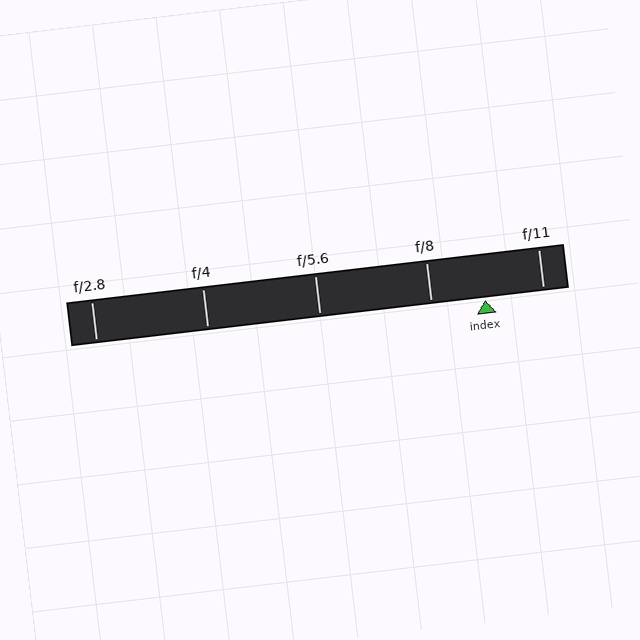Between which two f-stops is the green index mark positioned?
The index mark is between f/8 and f/11.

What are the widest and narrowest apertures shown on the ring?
The widest aperture shown is f/2.8 and the narrowest is f/11.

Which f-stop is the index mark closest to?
The index mark is closest to f/8.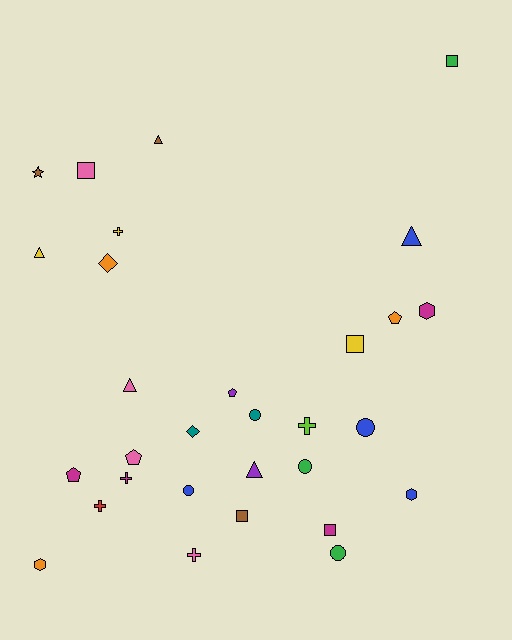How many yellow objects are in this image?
There are 3 yellow objects.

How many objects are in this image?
There are 30 objects.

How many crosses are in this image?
There are 5 crosses.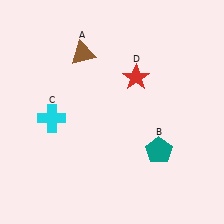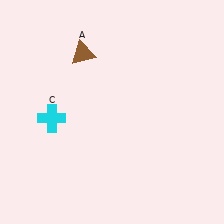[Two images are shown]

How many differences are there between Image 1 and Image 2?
There are 2 differences between the two images.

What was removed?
The teal pentagon (B), the red star (D) were removed in Image 2.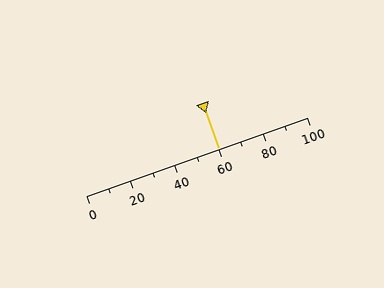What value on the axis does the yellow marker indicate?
The marker indicates approximately 60.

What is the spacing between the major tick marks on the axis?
The major ticks are spaced 20 apart.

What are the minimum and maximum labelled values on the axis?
The axis runs from 0 to 100.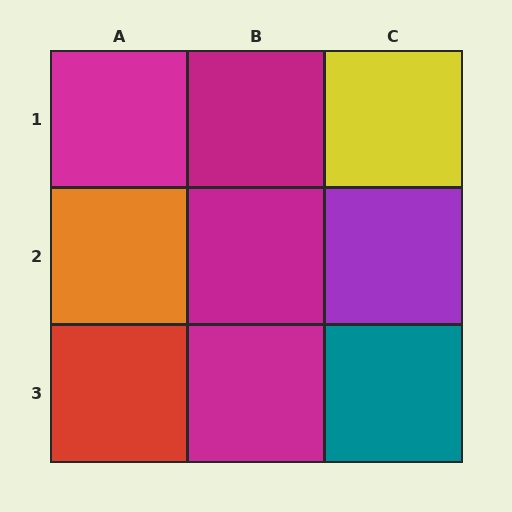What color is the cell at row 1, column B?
Magenta.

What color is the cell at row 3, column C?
Teal.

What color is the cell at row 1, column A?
Magenta.